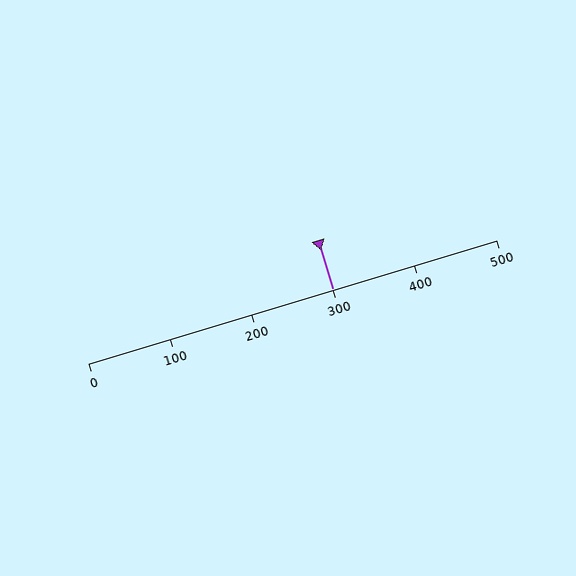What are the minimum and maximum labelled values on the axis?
The axis runs from 0 to 500.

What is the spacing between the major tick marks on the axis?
The major ticks are spaced 100 apart.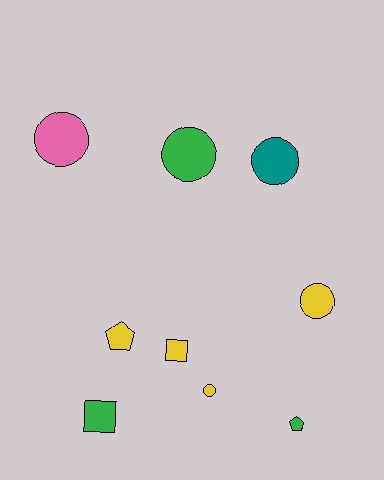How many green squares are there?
There is 1 green square.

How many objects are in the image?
There are 9 objects.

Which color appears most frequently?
Yellow, with 4 objects.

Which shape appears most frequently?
Circle, with 5 objects.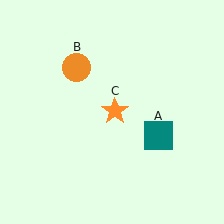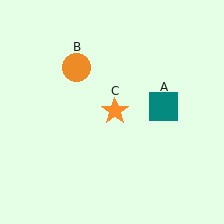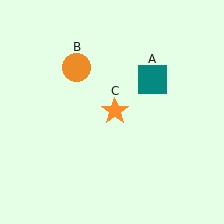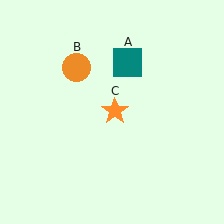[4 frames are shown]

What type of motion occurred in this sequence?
The teal square (object A) rotated counterclockwise around the center of the scene.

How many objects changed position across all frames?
1 object changed position: teal square (object A).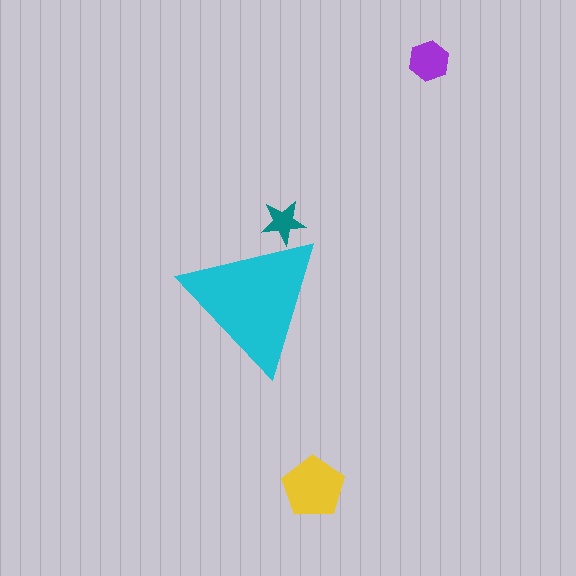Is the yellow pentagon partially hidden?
No, the yellow pentagon is fully visible.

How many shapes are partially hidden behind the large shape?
1 shape is partially hidden.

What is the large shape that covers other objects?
A cyan triangle.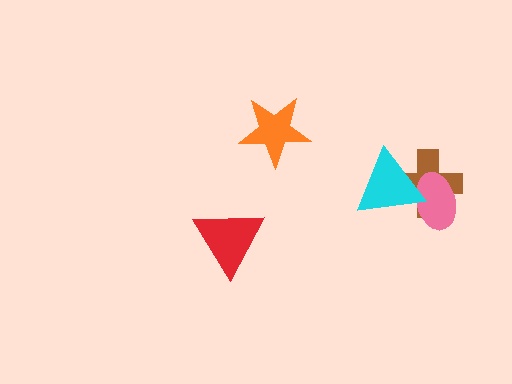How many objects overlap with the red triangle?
0 objects overlap with the red triangle.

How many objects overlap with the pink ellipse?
2 objects overlap with the pink ellipse.